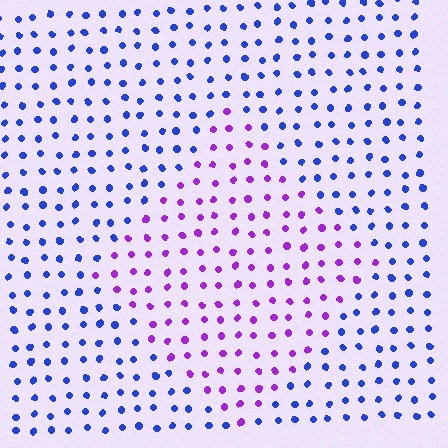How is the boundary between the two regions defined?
The boundary is defined purely by a slight shift in hue (about 55 degrees). Spacing, size, and orientation are identical on both sides.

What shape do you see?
I see a diamond.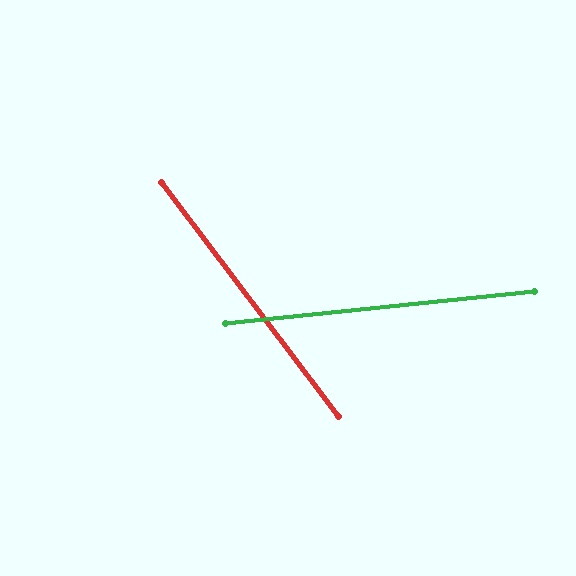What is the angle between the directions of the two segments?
Approximately 59 degrees.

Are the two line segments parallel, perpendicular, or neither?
Neither parallel nor perpendicular — they differ by about 59°.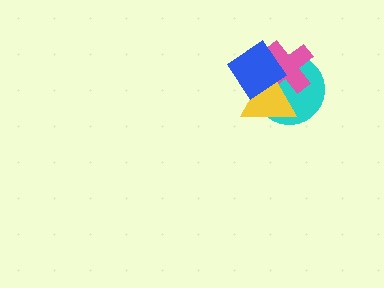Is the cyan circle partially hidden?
Yes, it is partially covered by another shape.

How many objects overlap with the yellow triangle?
3 objects overlap with the yellow triangle.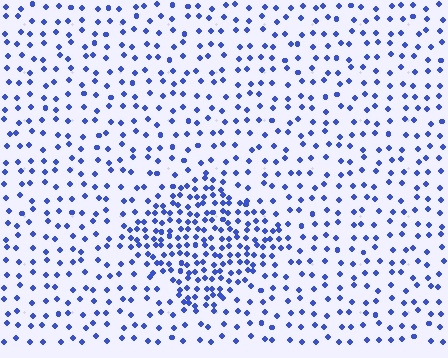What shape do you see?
I see a diamond.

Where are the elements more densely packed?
The elements are more densely packed inside the diamond boundary.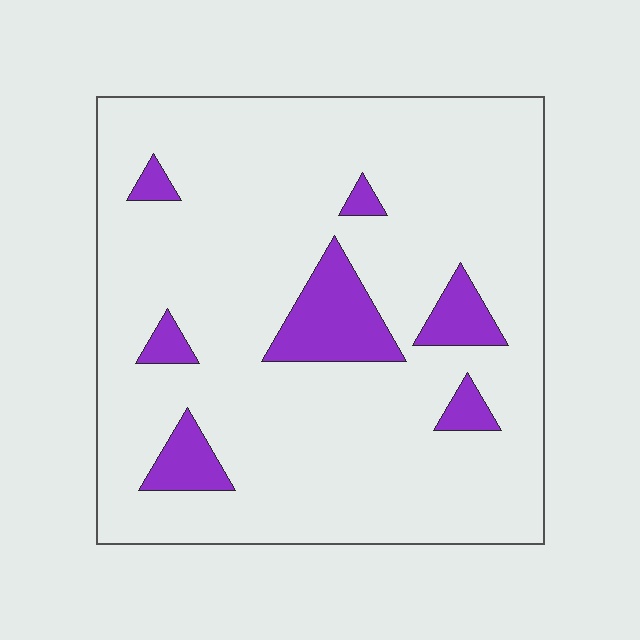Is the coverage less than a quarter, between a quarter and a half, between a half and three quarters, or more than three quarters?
Less than a quarter.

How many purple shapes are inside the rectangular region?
7.